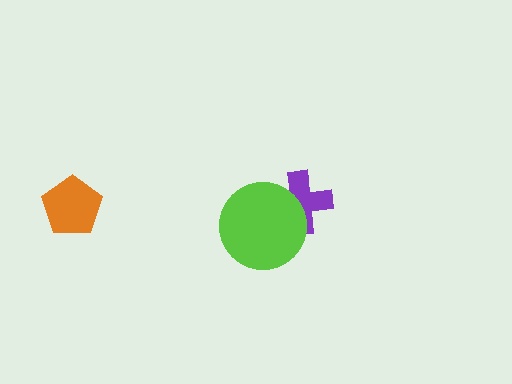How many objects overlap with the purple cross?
1 object overlaps with the purple cross.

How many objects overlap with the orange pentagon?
0 objects overlap with the orange pentagon.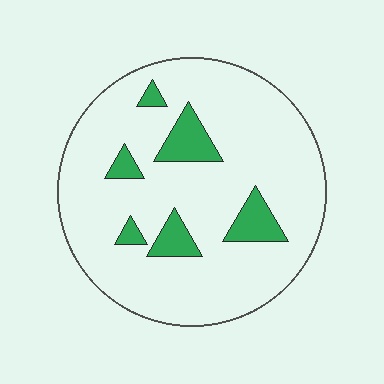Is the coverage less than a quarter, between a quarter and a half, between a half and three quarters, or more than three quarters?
Less than a quarter.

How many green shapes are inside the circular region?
6.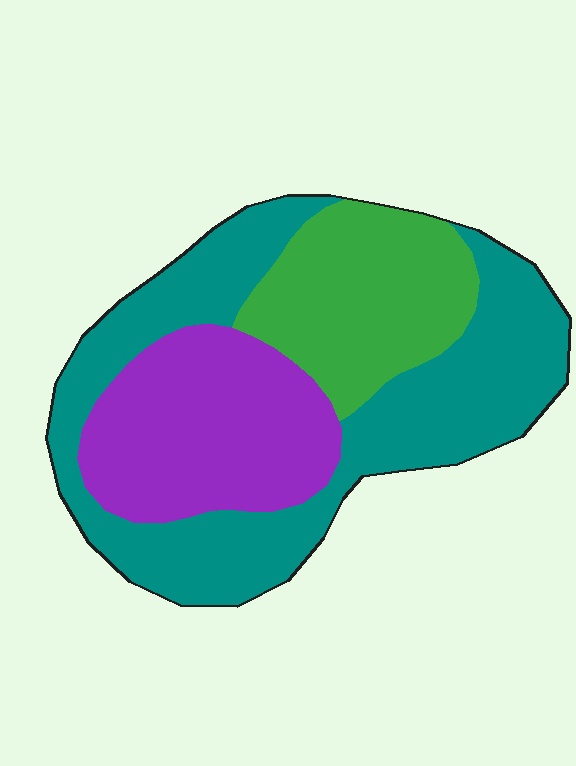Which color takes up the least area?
Green, at roughly 25%.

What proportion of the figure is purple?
Purple covers about 30% of the figure.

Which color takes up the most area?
Teal, at roughly 50%.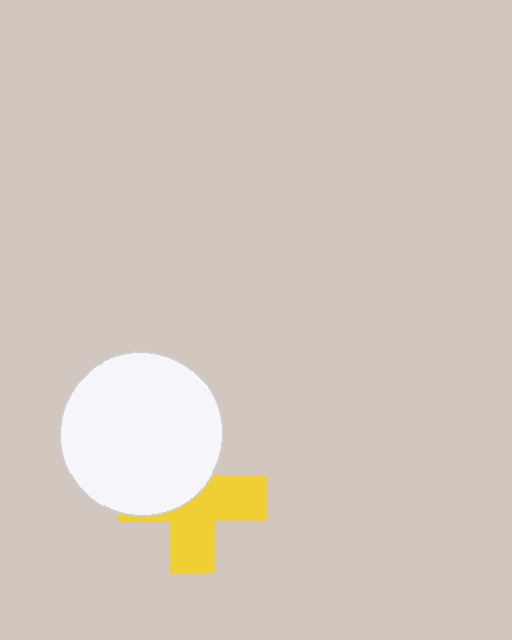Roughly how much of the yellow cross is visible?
About half of it is visible (roughly 54%).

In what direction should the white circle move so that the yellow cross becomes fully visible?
The white circle should move toward the upper-left. That is the shortest direction to clear the overlap and leave the yellow cross fully visible.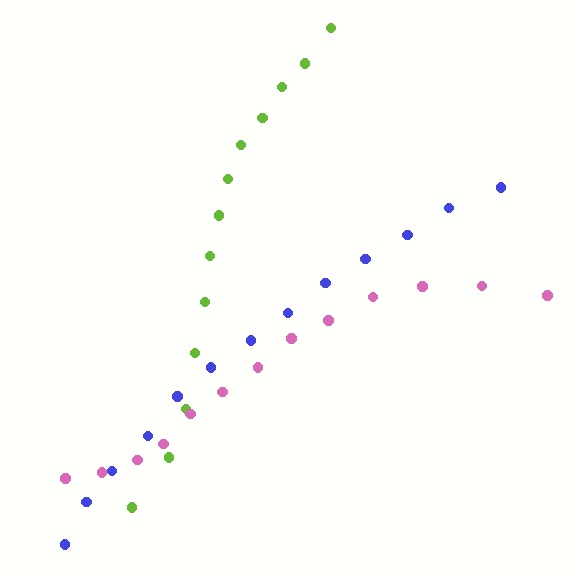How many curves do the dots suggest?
There are 3 distinct paths.